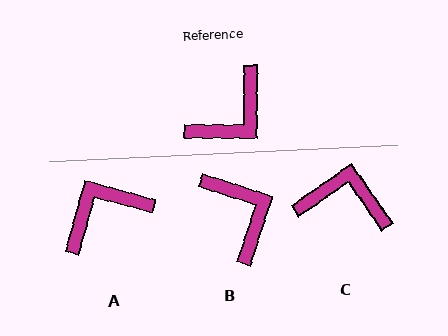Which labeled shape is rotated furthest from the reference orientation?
A, about 165 degrees away.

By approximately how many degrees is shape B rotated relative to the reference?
Approximately 72 degrees counter-clockwise.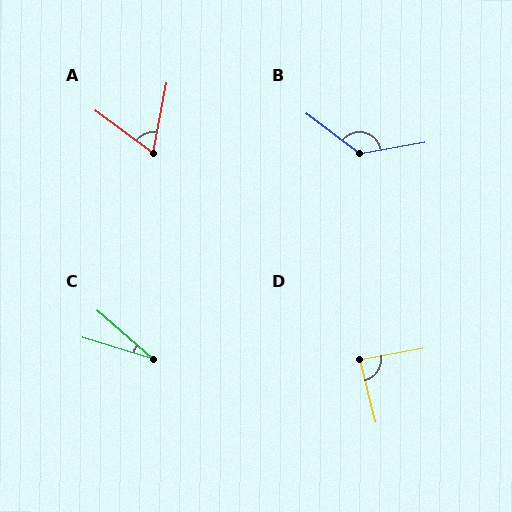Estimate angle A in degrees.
Approximately 64 degrees.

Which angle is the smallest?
C, at approximately 24 degrees.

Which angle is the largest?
B, at approximately 133 degrees.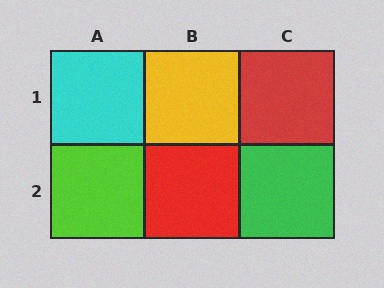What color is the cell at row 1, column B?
Yellow.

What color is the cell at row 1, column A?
Cyan.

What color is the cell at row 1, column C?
Red.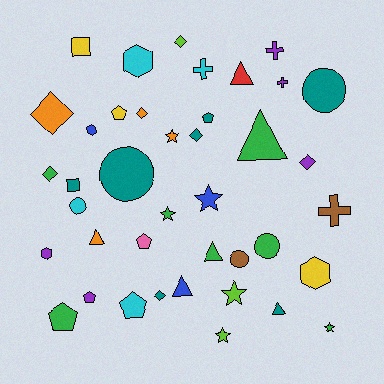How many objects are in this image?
There are 40 objects.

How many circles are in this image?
There are 5 circles.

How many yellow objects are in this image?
There are 3 yellow objects.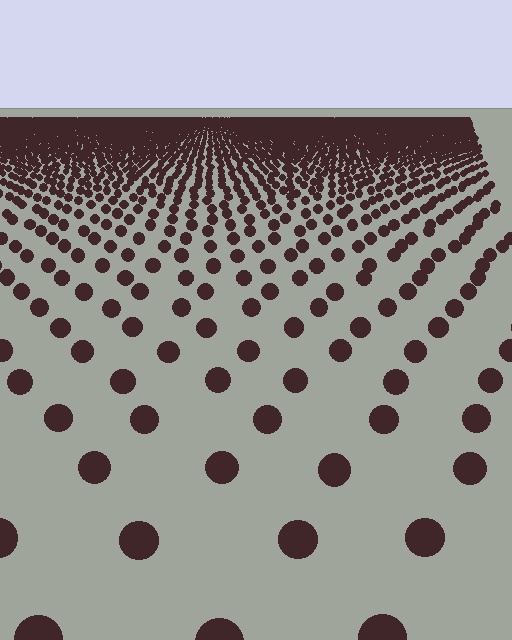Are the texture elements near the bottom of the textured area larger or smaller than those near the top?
Larger. Near the bottom, elements are closer to the viewer and appear at a bigger on-screen size.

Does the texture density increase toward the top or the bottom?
Density increases toward the top.